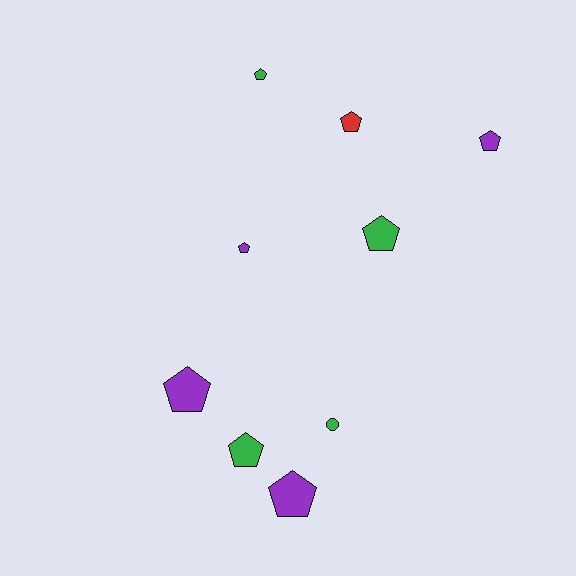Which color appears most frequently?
Green, with 4 objects.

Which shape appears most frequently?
Pentagon, with 8 objects.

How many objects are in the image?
There are 9 objects.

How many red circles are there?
There are no red circles.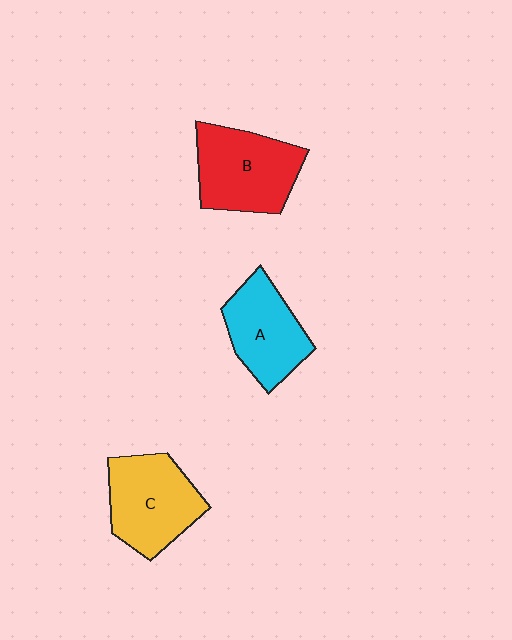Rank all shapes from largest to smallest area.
From largest to smallest: B (red), C (yellow), A (cyan).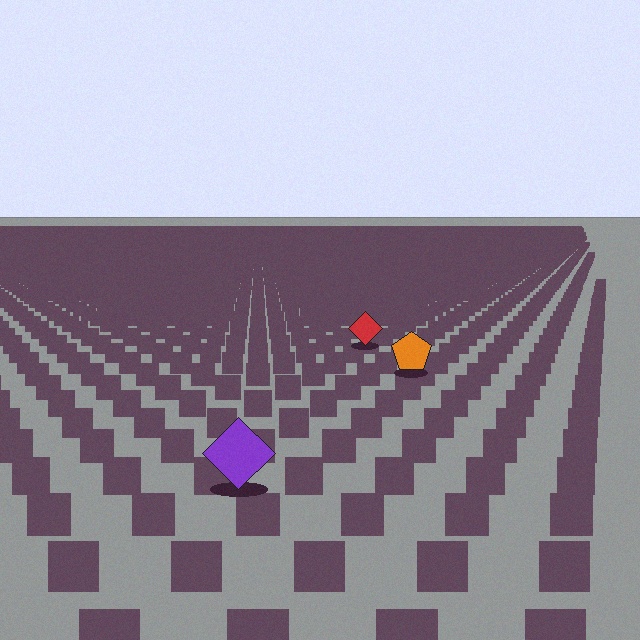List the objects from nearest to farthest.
From nearest to farthest: the purple diamond, the orange pentagon, the red diamond.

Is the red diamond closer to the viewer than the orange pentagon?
No. The orange pentagon is closer — you can tell from the texture gradient: the ground texture is coarser near it.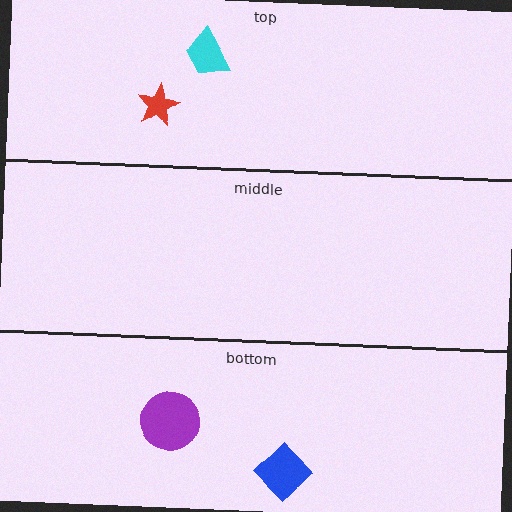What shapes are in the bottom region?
The purple circle, the blue diamond.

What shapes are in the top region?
The cyan trapezoid, the red star.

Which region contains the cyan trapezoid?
The top region.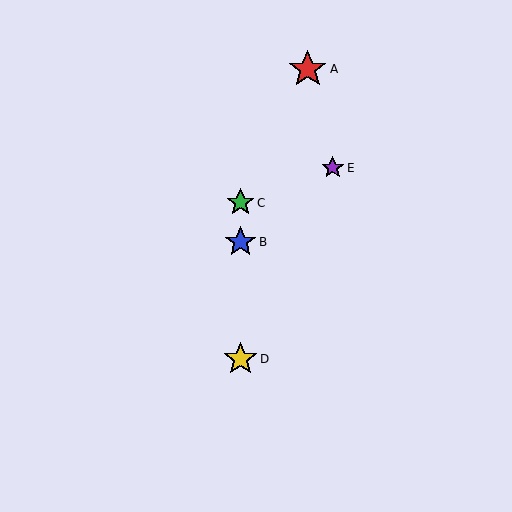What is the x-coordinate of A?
Object A is at x≈308.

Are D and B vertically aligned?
Yes, both are at x≈241.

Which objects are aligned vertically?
Objects B, C, D are aligned vertically.